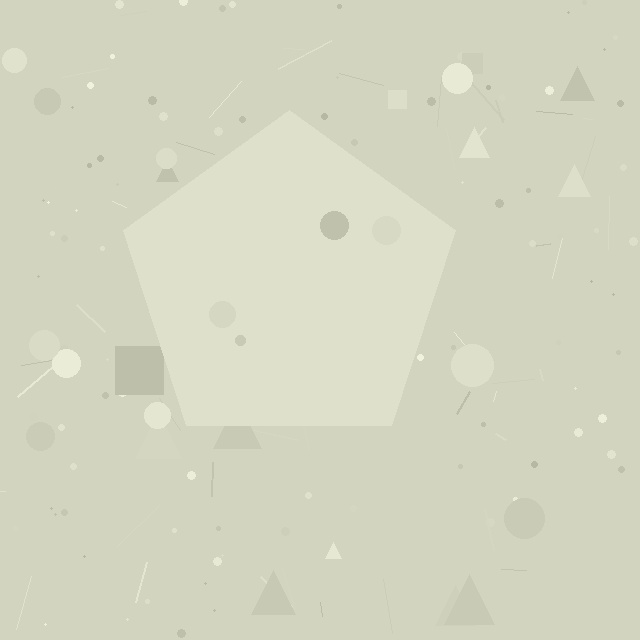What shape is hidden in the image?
A pentagon is hidden in the image.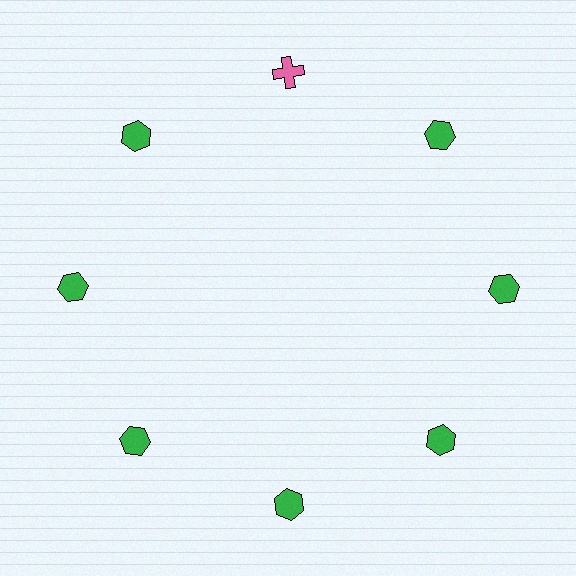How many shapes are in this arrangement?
There are 8 shapes arranged in a ring pattern.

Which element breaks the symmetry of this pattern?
The pink cross at roughly the 12 o'clock position breaks the symmetry. All other shapes are green hexagons.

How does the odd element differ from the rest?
It differs in both color (pink instead of green) and shape (cross instead of hexagon).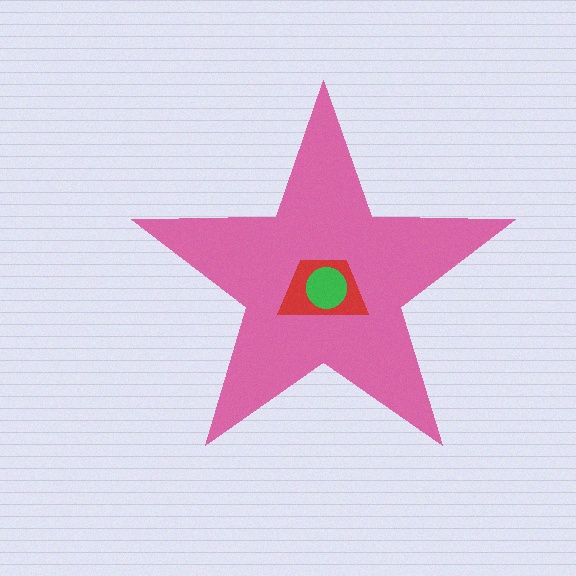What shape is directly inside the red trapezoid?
The green circle.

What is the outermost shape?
The pink star.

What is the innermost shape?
The green circle.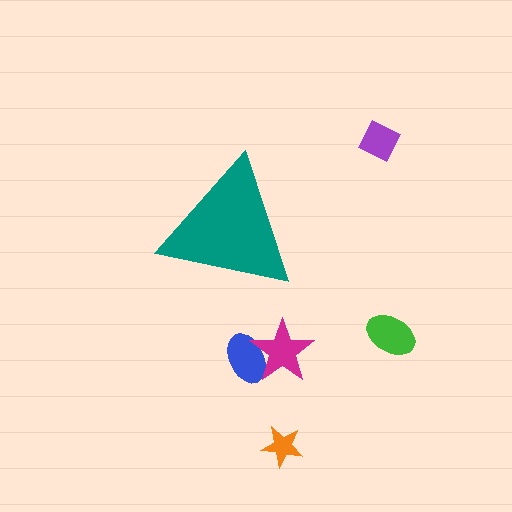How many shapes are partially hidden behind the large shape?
0 shapes are partially hidden.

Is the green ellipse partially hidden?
No, the green ellipse is fully visible.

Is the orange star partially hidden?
No, the orange star is fully visible.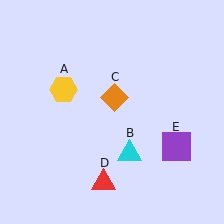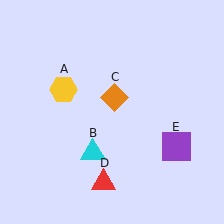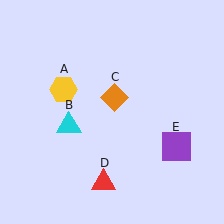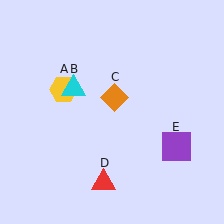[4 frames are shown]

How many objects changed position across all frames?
1 object changed position: cyan triangle (object B).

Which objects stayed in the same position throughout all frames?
Yellow hexagon (object A) and orange diamond (object C) and red triangle (object D) and purple square (object E) remained stationary.